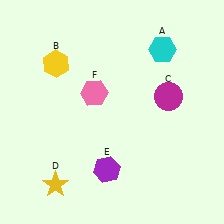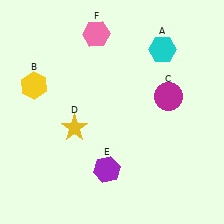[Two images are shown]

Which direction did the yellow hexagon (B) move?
The yellow hexagon (B) moved left.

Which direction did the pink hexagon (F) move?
The pink hexagon (F) moved up.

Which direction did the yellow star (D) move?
The yellow star (D) moved up.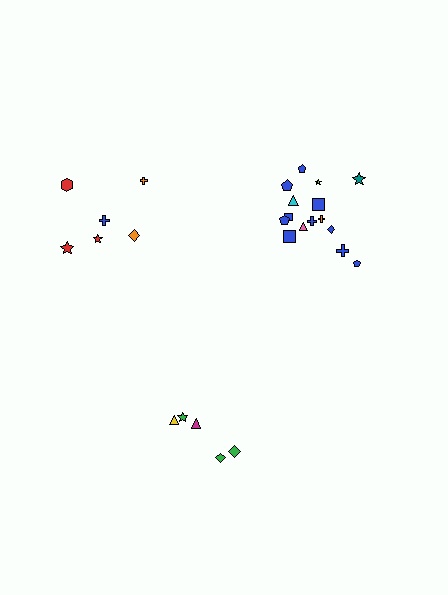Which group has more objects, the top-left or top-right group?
The top-right group.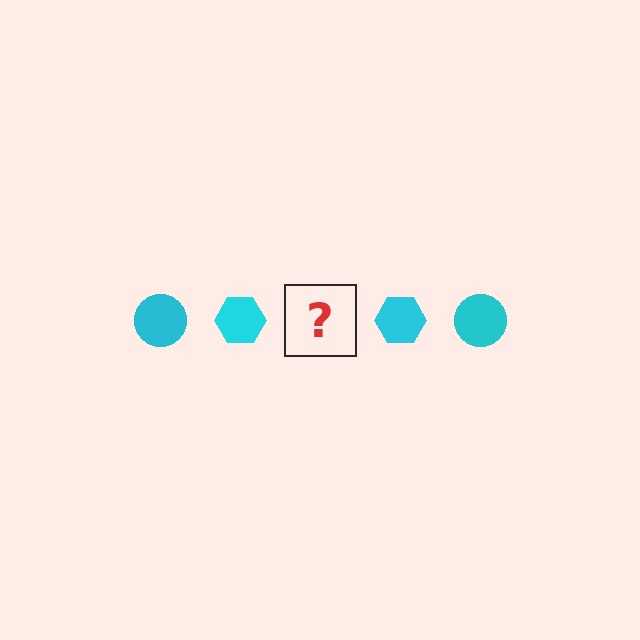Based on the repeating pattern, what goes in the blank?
The blank should be a cyan circle.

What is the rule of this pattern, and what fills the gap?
The rule is that the pattern cycles through circle, hexagon shapes in cyan. The gap should be filled with a cyan circle.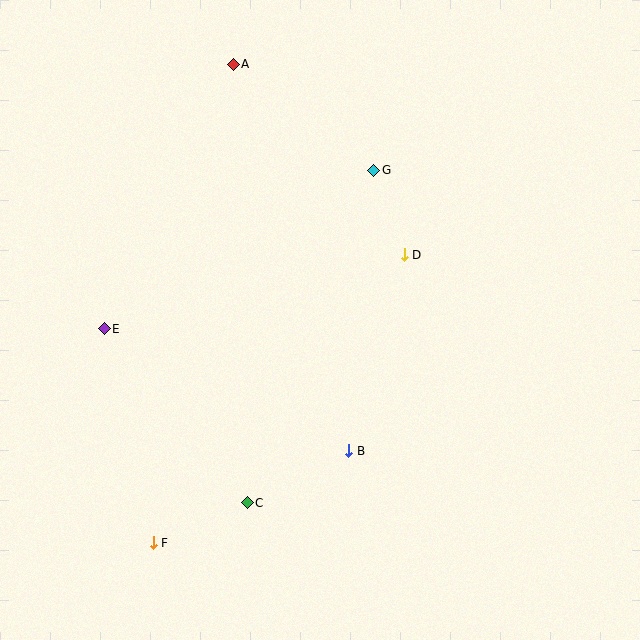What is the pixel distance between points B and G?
The distance between B and G is 282 pixels.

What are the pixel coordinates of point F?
Point F is at (153, 543).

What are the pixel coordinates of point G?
Point G is at (374, 170).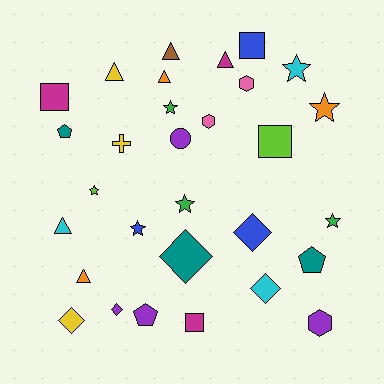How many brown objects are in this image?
There is 1 brown object.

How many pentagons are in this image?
There are 3 pentagons.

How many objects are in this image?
There are 30 objects.